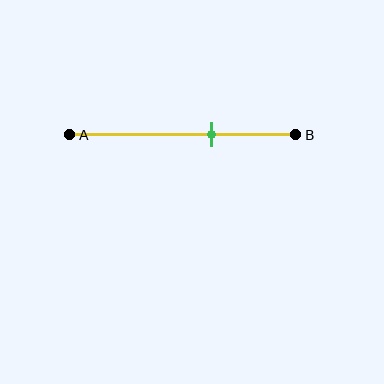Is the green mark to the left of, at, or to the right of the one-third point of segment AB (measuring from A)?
The green mark is to the right of the one-third point of segment AB.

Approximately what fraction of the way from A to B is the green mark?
The green mark is approximately 65% of the way from A to B.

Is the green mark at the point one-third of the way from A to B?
No, the mark is at about 65% from A, not at the 33% one-third point.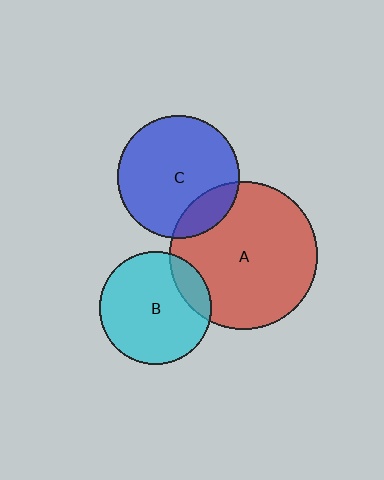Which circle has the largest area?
Circle A (red).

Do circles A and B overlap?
Yes.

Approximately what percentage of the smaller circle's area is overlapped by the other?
Approximately 15%.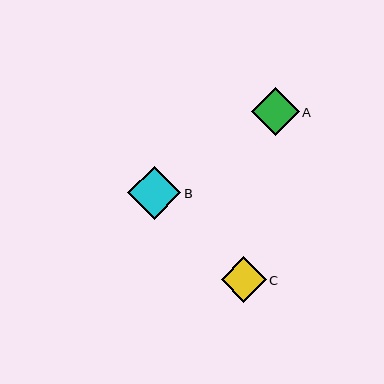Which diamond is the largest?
Diamond B is the largest with a size of approximately 53 pixels.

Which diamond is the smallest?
Diamond C is the smallest with a size of approximately 45 pixels.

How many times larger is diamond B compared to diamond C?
Diamond B is approximately 1.2 times the size of diamond C.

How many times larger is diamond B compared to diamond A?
Diamond B is approximately 1.1 times the size of diamond A.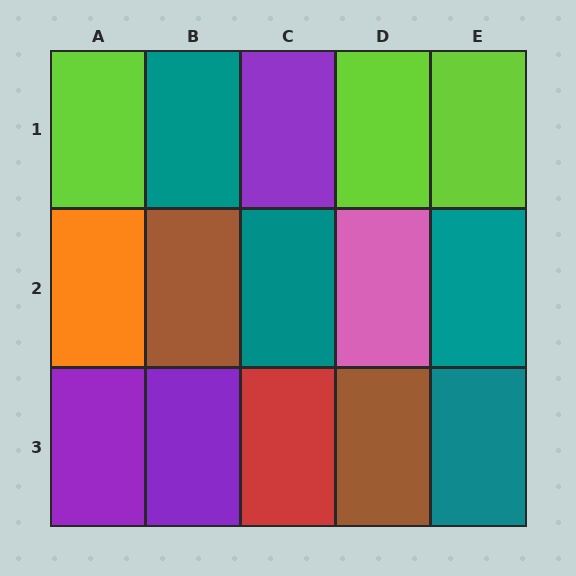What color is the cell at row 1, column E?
Lime.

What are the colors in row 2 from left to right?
Orange, brown, teal, pink, teal.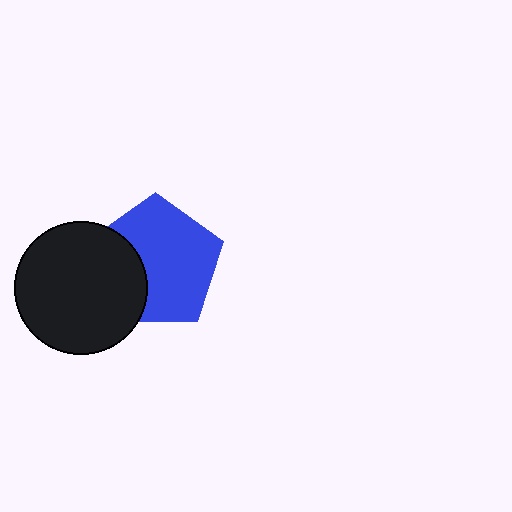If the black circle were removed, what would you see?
You would see the complete blue pentagon.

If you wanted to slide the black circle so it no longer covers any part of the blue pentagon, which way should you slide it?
Slide it left — that is the most direct way to separate the two shapes.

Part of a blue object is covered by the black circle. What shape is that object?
It is a pentagon.